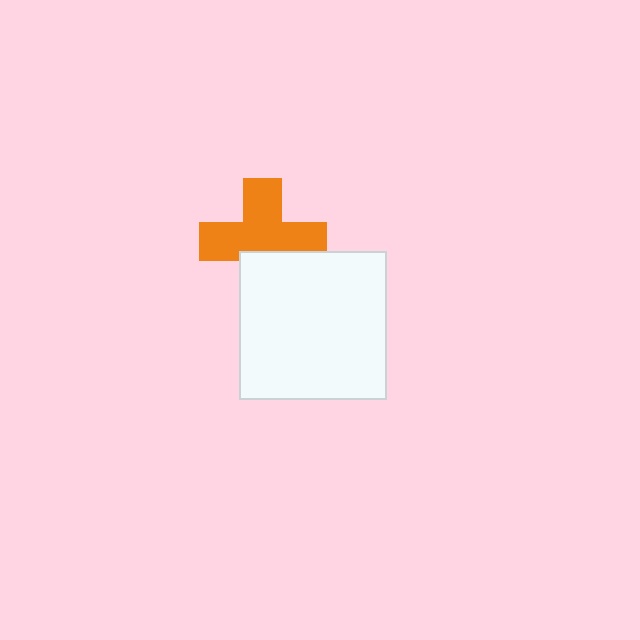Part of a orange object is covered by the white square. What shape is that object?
It is a cross.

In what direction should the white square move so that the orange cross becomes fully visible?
The white square should move down. That is the shortest direction to clear the overlap and leave the orange cross fully visible.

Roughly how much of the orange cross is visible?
Most of it is visible (roughly 70%).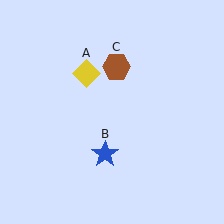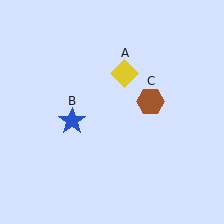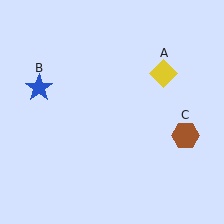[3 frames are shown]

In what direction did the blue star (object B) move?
The blue star (object B) moved up and to the left.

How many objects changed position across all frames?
3 objects changed position: yellow diamond (object A), blue star (object B), brown hexagon (object C).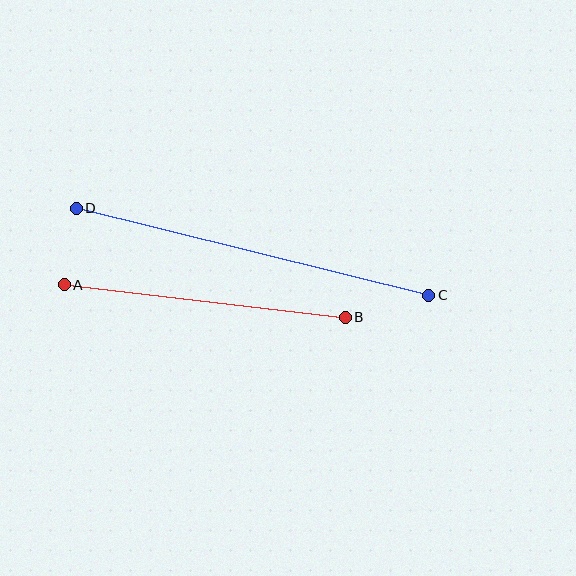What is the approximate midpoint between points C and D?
The midpoint is at approximately (252, 252) pixels.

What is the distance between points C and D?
The distance is approximately 363 pixels.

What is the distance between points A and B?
The distance is approximately 283 pixels.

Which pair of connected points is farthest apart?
Points C and D are farthest apart.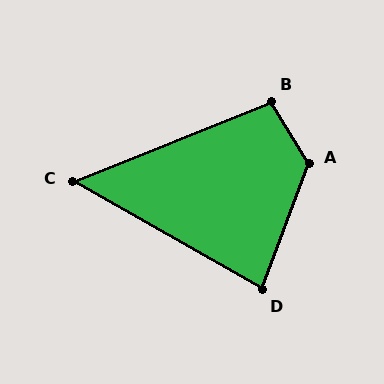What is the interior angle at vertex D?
Approximately 81 degrees (acute).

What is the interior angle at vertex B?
Approximately 99 degrees (obtuse).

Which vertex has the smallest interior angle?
C, at approximately 51 degrees.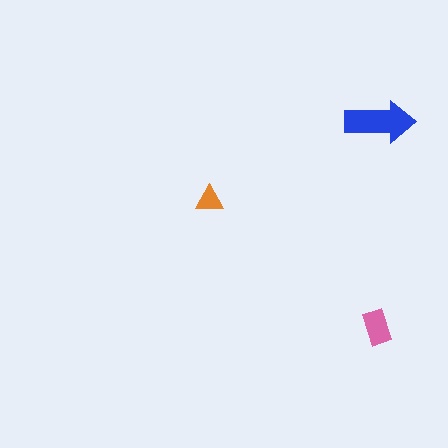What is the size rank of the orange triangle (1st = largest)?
3rd.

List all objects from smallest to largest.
The orange triangle, the pink rectangle, the blue arrow.